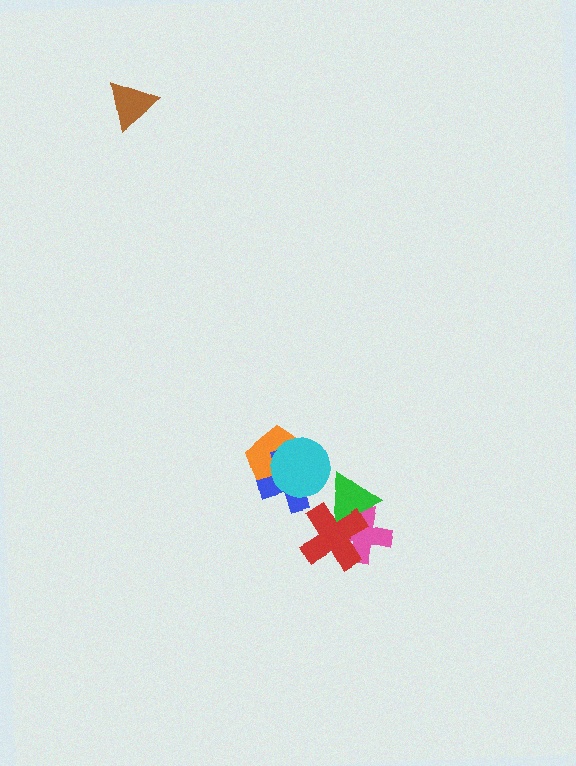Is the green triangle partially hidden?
Yes, it is partially covered by another shape.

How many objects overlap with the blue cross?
2 objects overlap with the blue cross.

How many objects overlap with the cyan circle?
2 objects overlap with the cyan circle.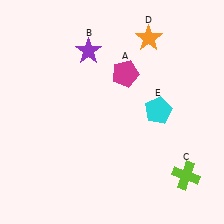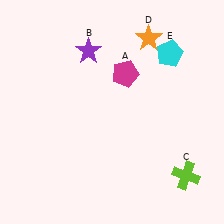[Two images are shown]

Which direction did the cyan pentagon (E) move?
The cyan pentagon (E) moved up.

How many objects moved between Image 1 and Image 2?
1 object moved between the two images.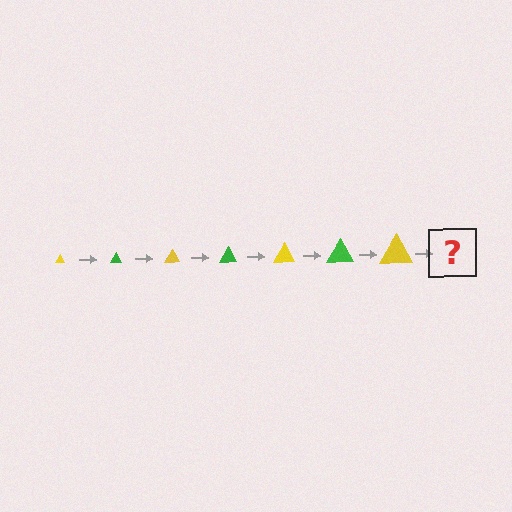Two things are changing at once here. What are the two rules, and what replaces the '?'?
The two rules are that the triangle grows larger each step and the color cycles through yellow and green. The '?' should be a green triangle, larger than the previous one.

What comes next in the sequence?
The next element should be a green triangle, larger than the previous one.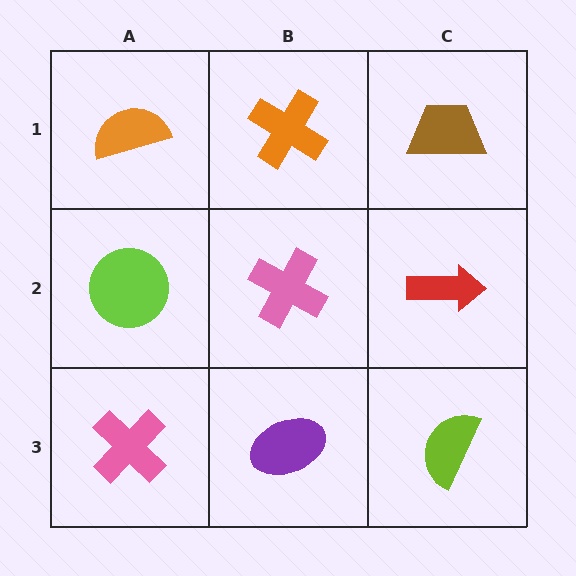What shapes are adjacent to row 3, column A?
A lime circle (row 2, column A), a purple ellipse (row 3, column B).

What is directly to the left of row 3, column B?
A pink cross.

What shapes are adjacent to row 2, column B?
An orange cross (row 1, column B), a purple ellipse (row 3, column B), a lime circle (row 2, column A), a red arrow (row 2, column C).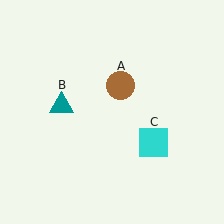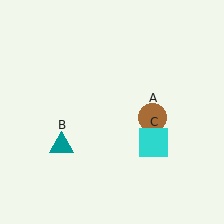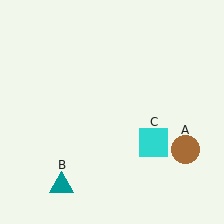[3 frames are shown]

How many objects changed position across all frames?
2 objects changed position: brown circle (object A), teal triangle (object B).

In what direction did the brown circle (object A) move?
The brown circle (object A) moved down and to the right.